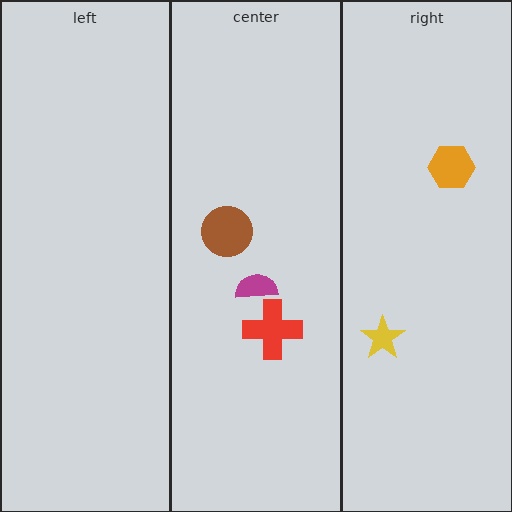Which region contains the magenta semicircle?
The center region.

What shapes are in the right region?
The yellow star, the orange hexagon.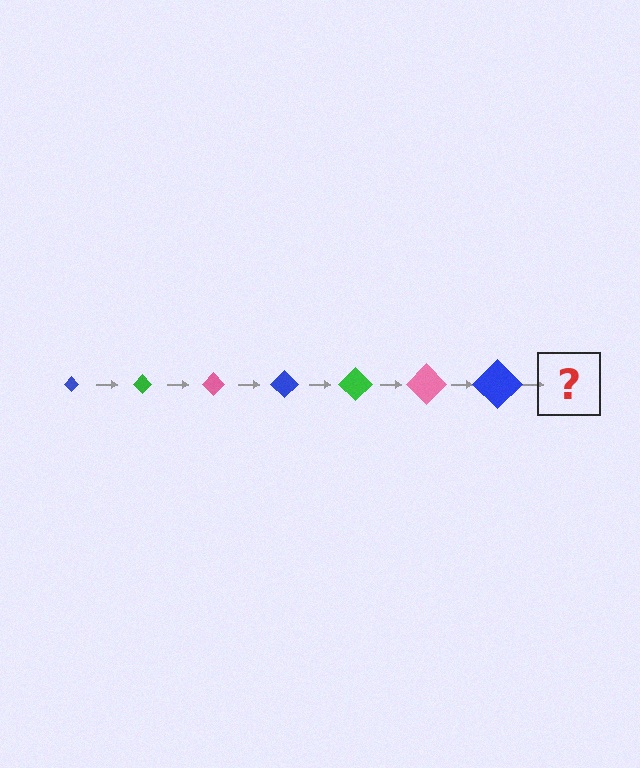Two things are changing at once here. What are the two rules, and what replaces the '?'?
The two rules are that the diamond grows larger each step and the color cycles through blue, green, and pink. The '?' should be a green diamond, larger than the previous one.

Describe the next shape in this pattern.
It should be a green diamond, larger than the previous one.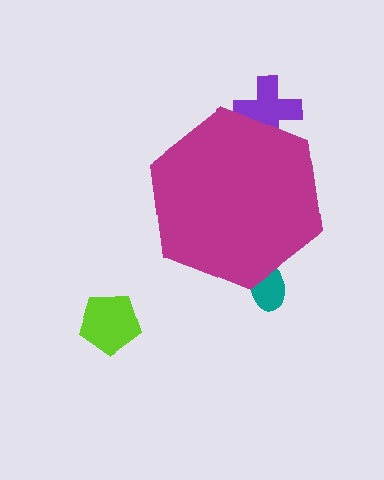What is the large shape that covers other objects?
A magenta hexagon.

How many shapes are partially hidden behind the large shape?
2 shapes are partially hidden.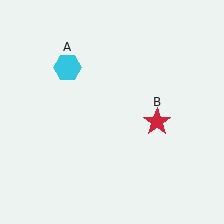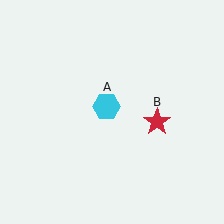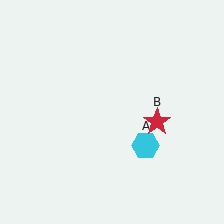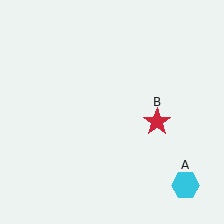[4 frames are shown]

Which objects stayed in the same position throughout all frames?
Red star (object B) remained stationary.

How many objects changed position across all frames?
1 object changed position: cyan hexagon (object A).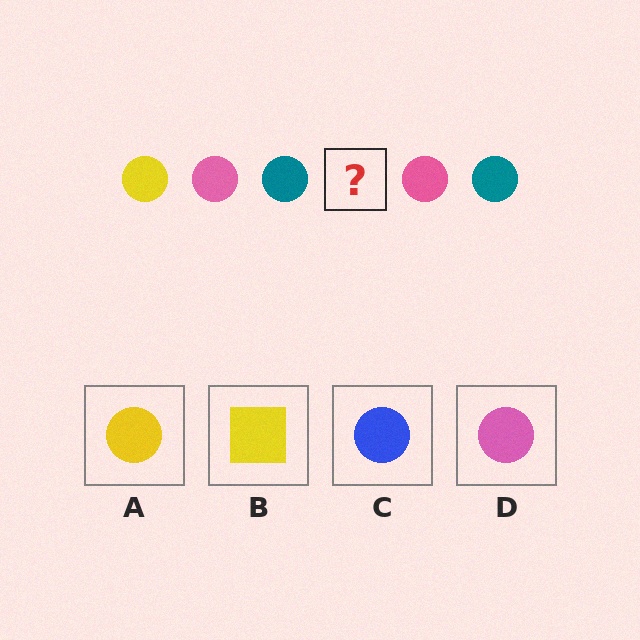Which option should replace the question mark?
Option A.